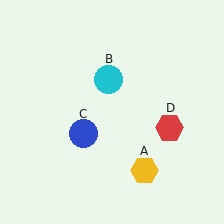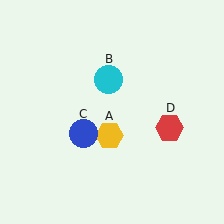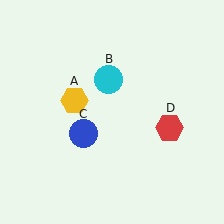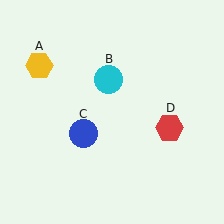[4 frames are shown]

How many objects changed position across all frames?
1 object changed position: yellow hexagon (object A).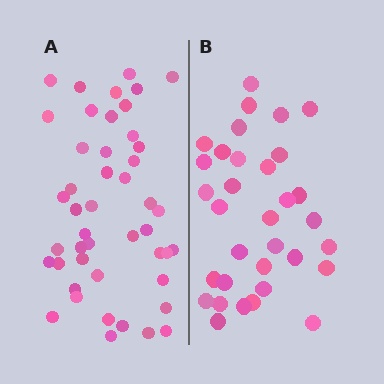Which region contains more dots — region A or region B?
Region A (the left region) has more dots.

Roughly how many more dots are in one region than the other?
Region A has approximately 15 more dots than region B.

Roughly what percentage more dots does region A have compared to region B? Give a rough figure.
About 40% more.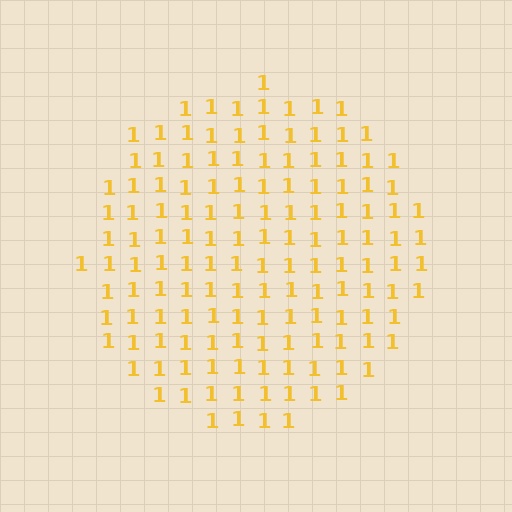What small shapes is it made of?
It is made of small digit 1's.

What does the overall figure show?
The overall figure shows a circle.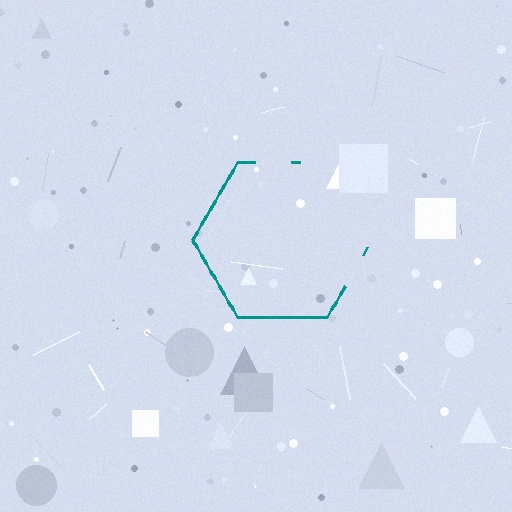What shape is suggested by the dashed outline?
The dashed outline suggests a hexagon.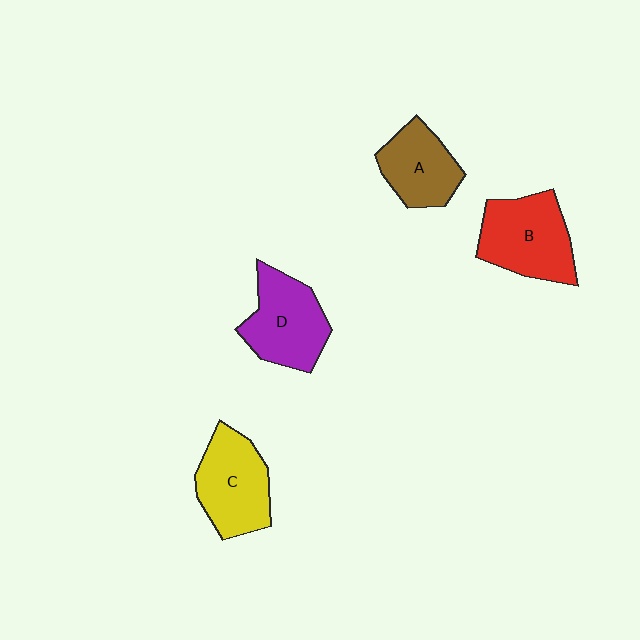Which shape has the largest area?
Shape B (red).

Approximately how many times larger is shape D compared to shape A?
Approximately 1.2 times.